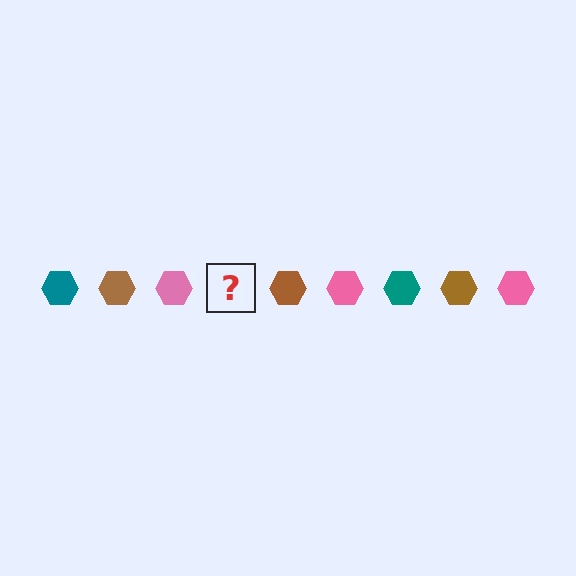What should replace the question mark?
The question mark should be replaced with a teal hexagon.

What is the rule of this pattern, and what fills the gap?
The rule is that the pattern cycles through teal, brown, pink hexagons. The gap should be filled with a teal hexagon.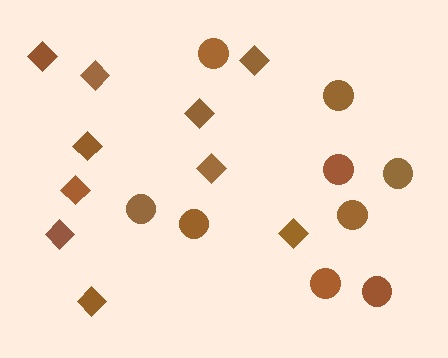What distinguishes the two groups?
There are 2 groups: one group of circles (9) and one group of diamonds (10).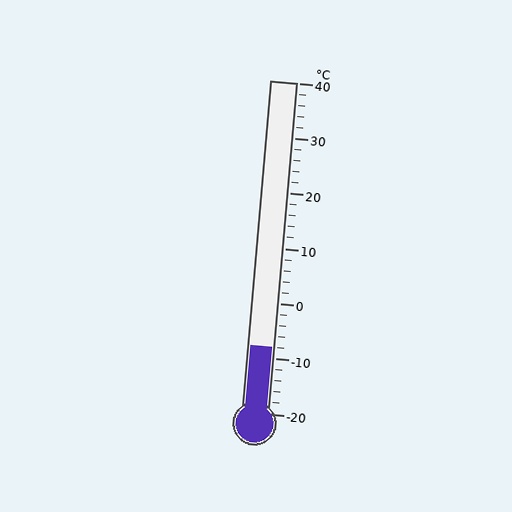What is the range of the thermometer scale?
The thermometer scale ranges from -20°C to 40°C.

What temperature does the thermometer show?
The thermometer shows approximately -8°C.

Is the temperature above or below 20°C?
The temperature is below 20°C.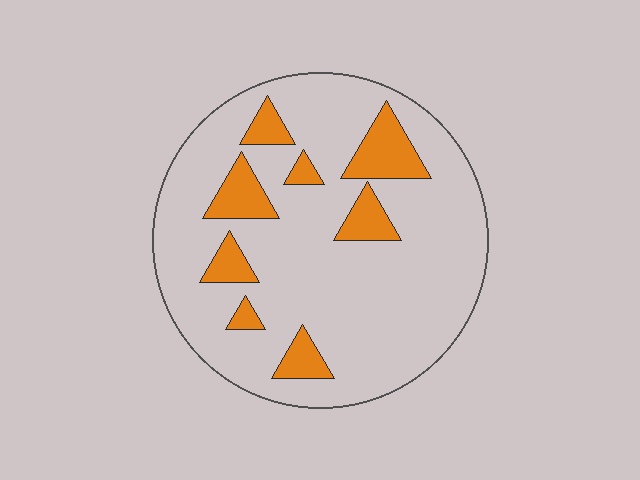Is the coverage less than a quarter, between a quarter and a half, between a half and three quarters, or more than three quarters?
Less than a quarter.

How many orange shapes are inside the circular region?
8.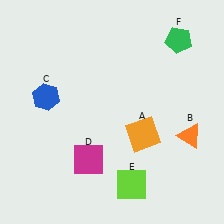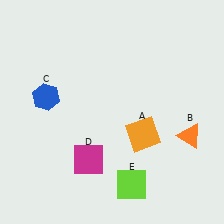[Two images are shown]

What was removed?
The green pentagon (F) was removed in Image 2.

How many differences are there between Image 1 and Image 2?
There is 1 difference between the two images.